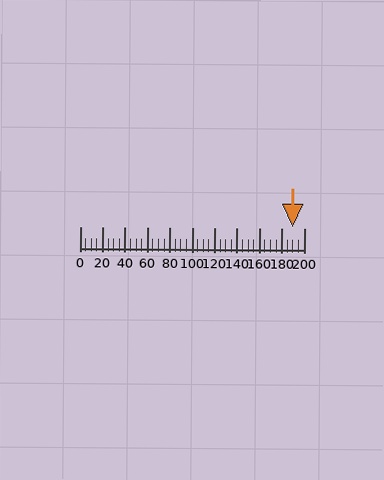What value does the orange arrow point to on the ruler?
The orange arrow points to approximately 190.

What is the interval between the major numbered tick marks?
The major tick marks are spaced 20 units apart.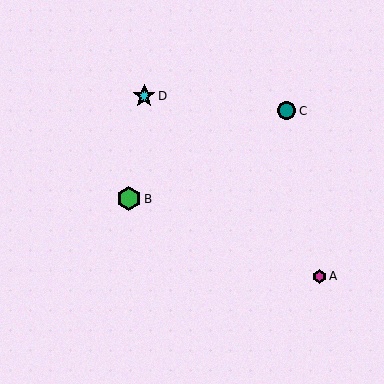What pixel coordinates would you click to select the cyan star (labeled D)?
Click at (144, 96) to select the cyan star D.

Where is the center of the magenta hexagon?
The center of the magenta hexagon is at (319, 276).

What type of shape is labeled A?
Shape A is a magenta hexagon.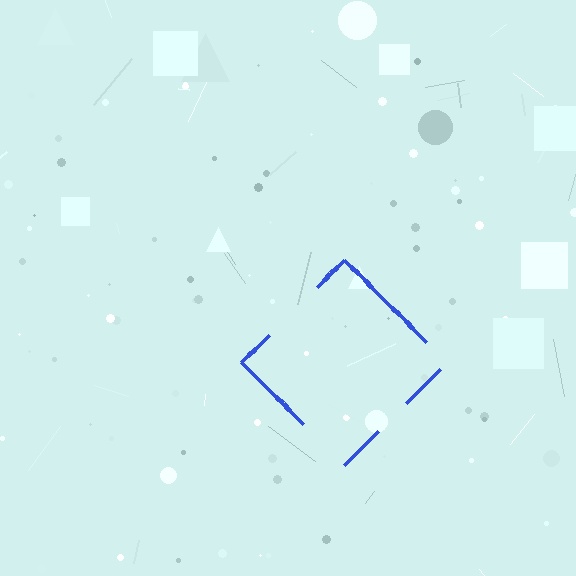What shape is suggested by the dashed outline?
The dashed outline suggests a diamond.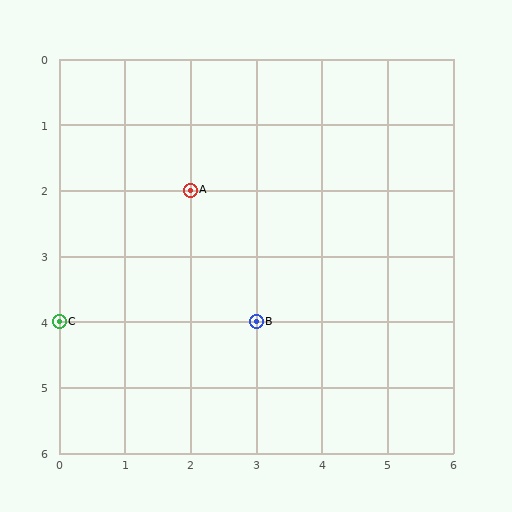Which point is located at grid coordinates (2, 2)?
Point A is at (2, 2).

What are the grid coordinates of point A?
Point A is at grid coordinates (2, 2).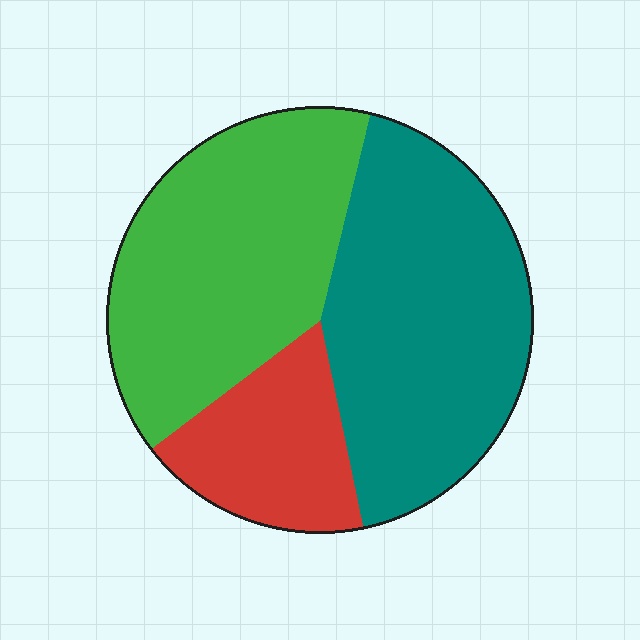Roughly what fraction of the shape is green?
Green covers roughly 40% of the shape.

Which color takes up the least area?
Red, at roughly 20%.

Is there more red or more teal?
Teal.